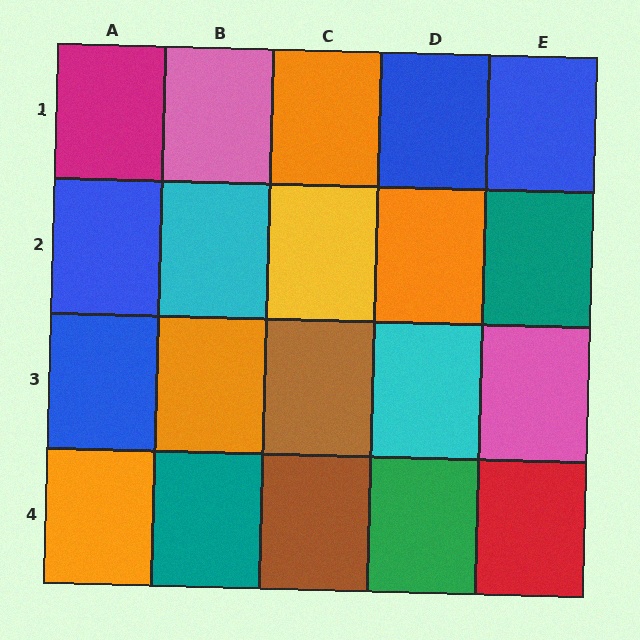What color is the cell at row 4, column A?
Orange.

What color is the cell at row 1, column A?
Magenta.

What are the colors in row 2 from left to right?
Blue, cyan, yellow, orange, teal.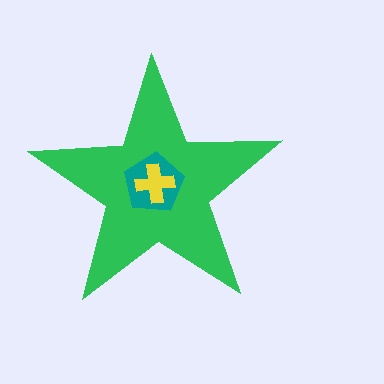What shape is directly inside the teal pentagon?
The yellow cross.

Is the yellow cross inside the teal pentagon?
Yes.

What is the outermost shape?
The green star.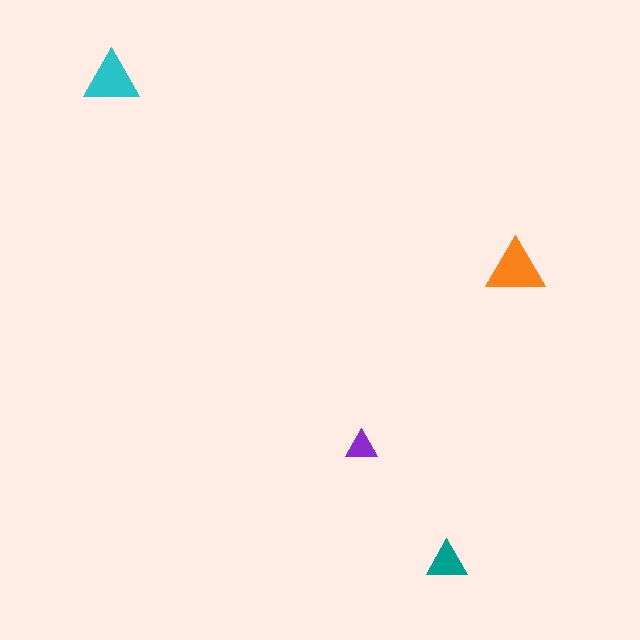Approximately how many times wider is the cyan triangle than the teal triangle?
About 1.5 times wider.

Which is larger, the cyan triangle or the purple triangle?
The cyan one.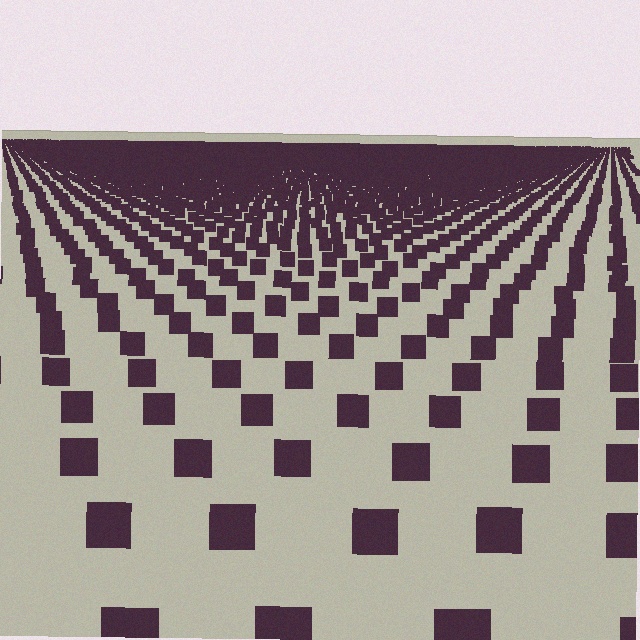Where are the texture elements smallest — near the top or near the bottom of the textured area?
Near the top.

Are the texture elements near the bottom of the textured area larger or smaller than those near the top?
Larger. Near the bottom, elements are closer to the viewer and appear at a bigger on-screen size.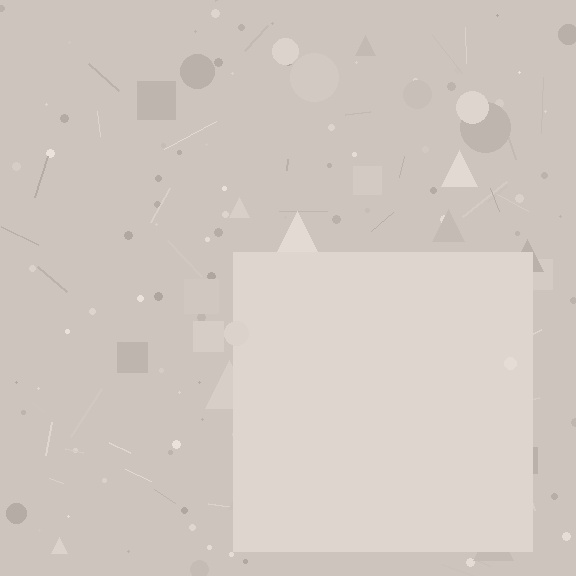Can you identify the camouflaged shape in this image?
The camouflaged shape is a square.